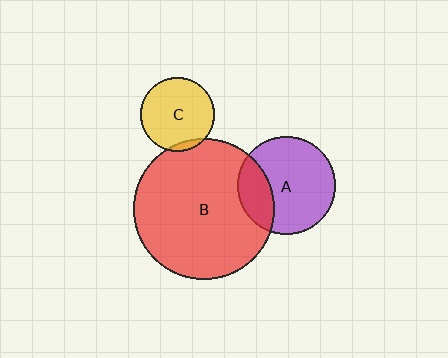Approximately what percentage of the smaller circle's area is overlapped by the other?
Approximately 5%.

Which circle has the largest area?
Circle B (red).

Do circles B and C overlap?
Yes.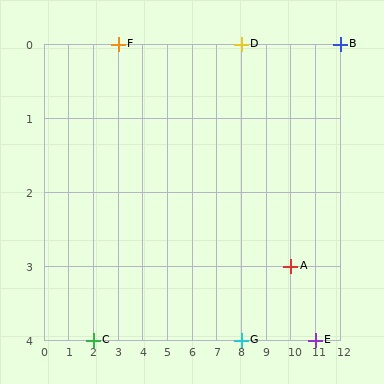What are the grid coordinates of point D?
Point D is at grid coordinates (8, 0).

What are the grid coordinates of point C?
Point C is at grid coordinates (2, 4).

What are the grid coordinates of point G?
Point G is at grid coordinates (8, 4).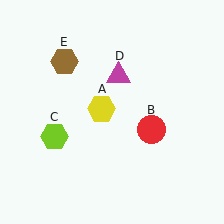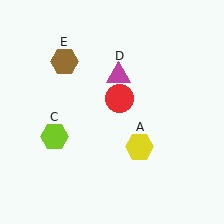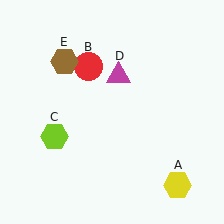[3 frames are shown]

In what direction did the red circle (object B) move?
The red circle (object B) moved up and to the left.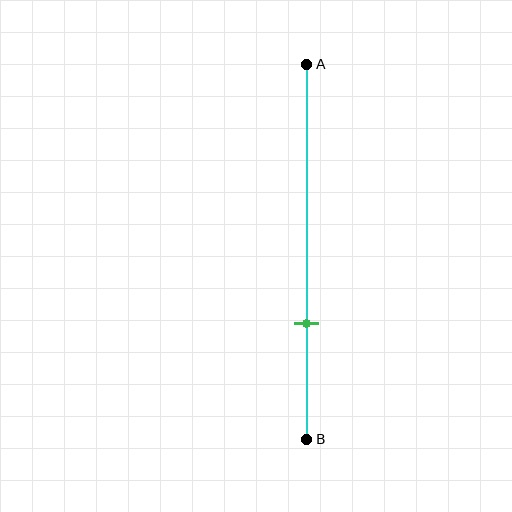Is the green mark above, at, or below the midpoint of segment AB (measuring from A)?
The green mark is below the midpoint of segment AB.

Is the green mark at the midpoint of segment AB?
No, the mark is at about 70% from A, not at the 50% midpoint.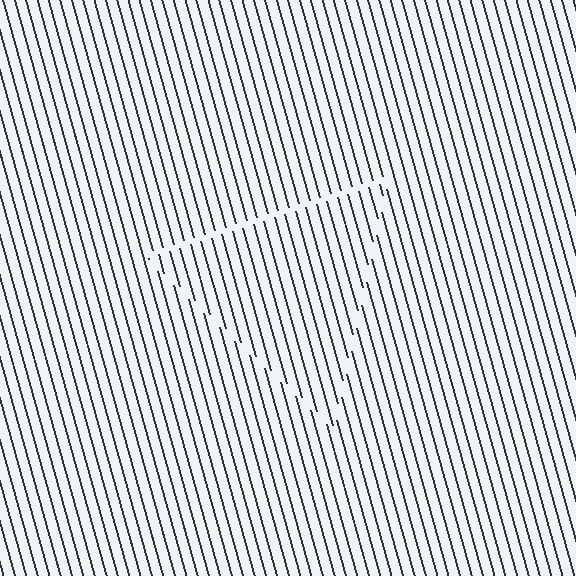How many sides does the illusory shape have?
3 sides — the line-ends trace a triangle.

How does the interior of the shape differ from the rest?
The interior of the shape contains the same grating, shifted by half a period — the contour is defined by the phase discontinuity where line-ends from the inner and outer gratings abut.